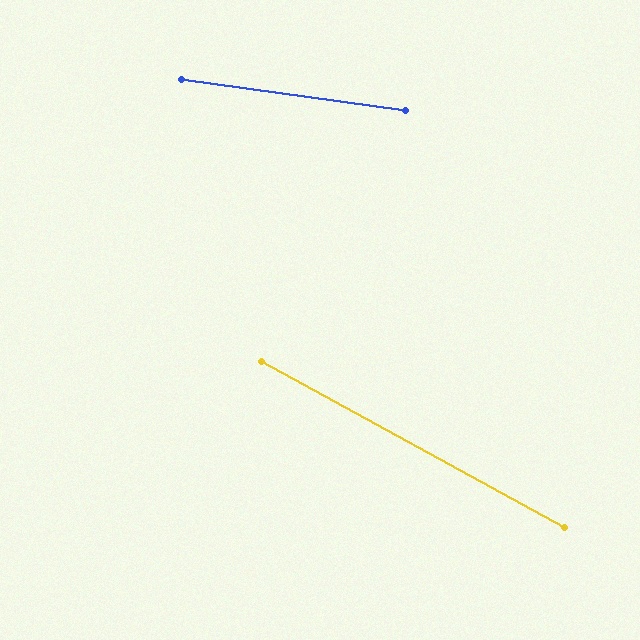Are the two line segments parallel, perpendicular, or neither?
Neither parallel nor perpendicular — they differ by about 21°.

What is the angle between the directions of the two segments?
Approximately 21 degrees.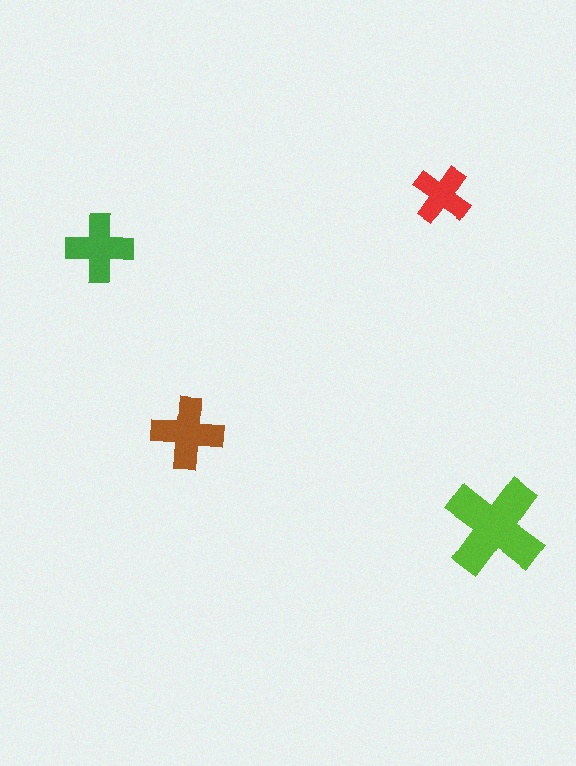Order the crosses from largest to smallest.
the lime one, the brown one, the green one, the red one.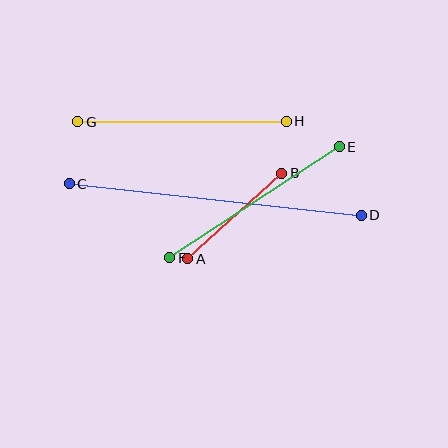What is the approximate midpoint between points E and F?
The midpoint is at approximately (254, 202) pixels.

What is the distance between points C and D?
The distance is approximately 294 pixels.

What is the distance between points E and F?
The distance is approximately 202 pixels.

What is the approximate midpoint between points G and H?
The midpoint is at approximately (182, 121) pixels.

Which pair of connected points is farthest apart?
Points C and D are farthest apart.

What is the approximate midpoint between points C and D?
The midpoint is at approximately (215, 200) pixels.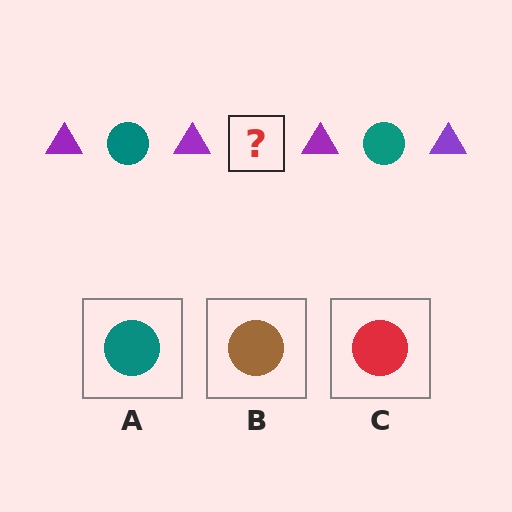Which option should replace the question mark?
Option A.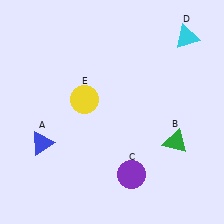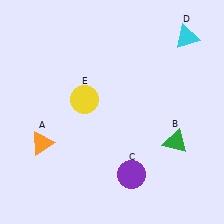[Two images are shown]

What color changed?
The triangle (A) changed from blue in Image 1 to orange in Image 2.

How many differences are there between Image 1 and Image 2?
There is 1 difference between the two images.